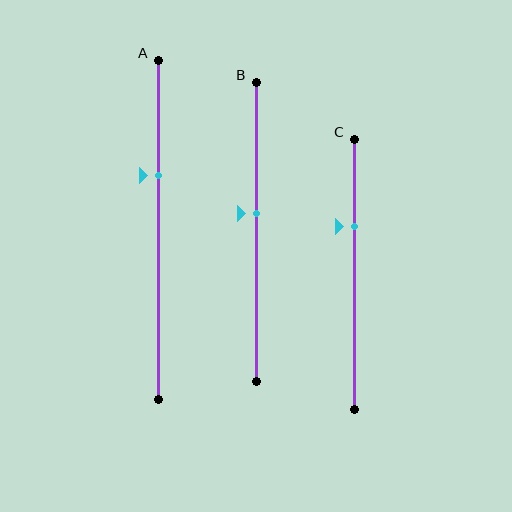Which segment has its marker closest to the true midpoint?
Segment B has its marker closest to the true midpoint.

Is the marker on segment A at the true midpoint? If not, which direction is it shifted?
No, the marker on segment A is shifted upward by about 16% of the segment length.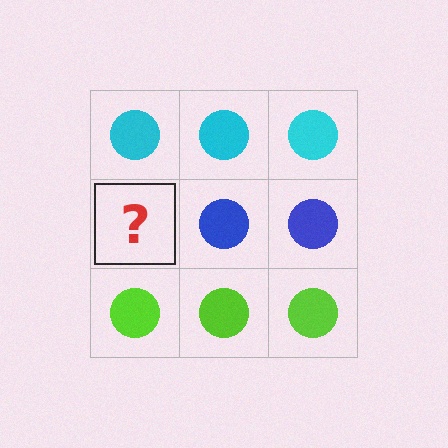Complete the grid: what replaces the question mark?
The question mark should be replaced with a blue circle.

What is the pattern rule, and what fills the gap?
The rule is that each row has a consistent color. The gap should be filled with a blue circle.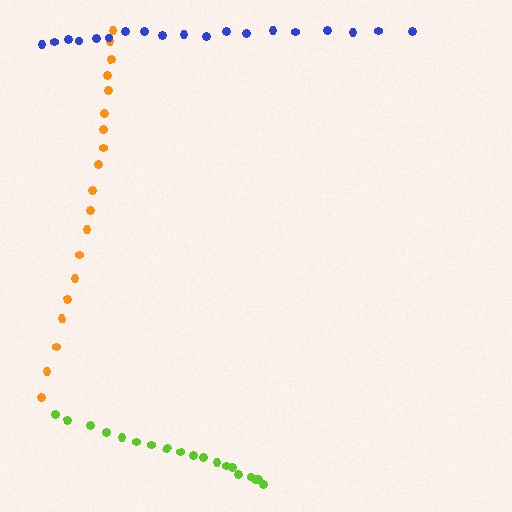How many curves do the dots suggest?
There are 3 distinct paths.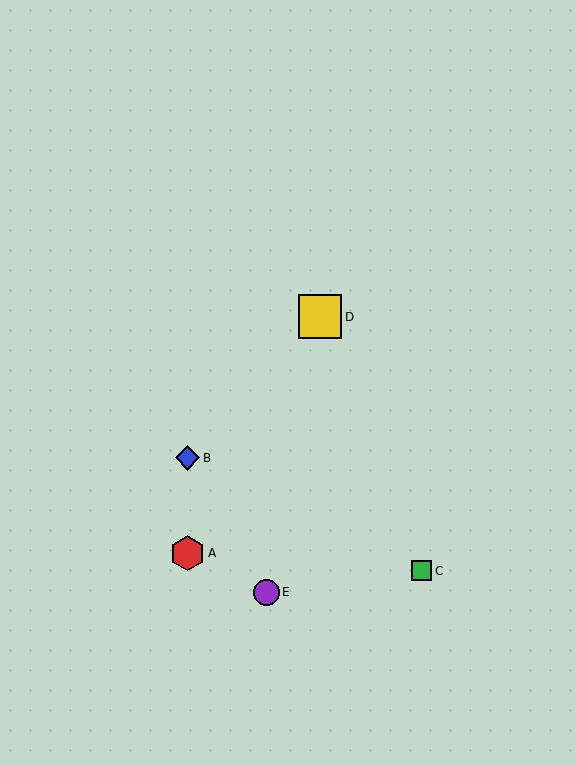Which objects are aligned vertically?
Objects A, B are aligned vertically.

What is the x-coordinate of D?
Object D is at x≈320.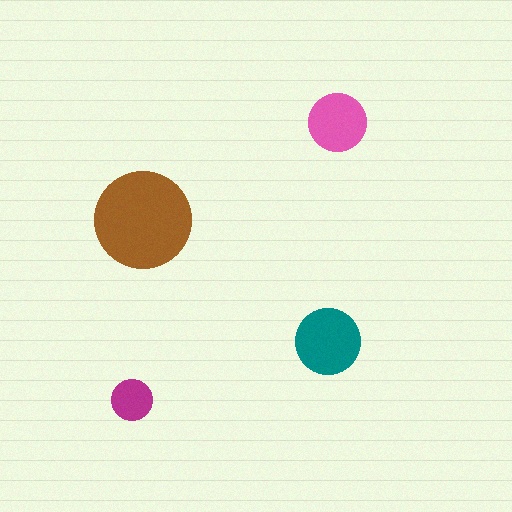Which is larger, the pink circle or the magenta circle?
The pink one.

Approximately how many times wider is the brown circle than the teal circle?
About 1.5 times wider.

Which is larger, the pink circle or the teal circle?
The teal one.